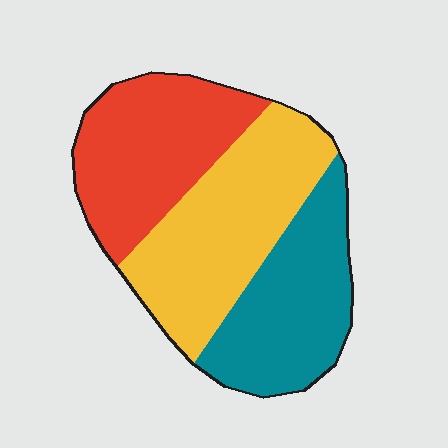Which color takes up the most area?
Yellow, at roughly 40%.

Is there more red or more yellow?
Yellow.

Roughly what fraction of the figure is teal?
Teal covers around 30% of the figure.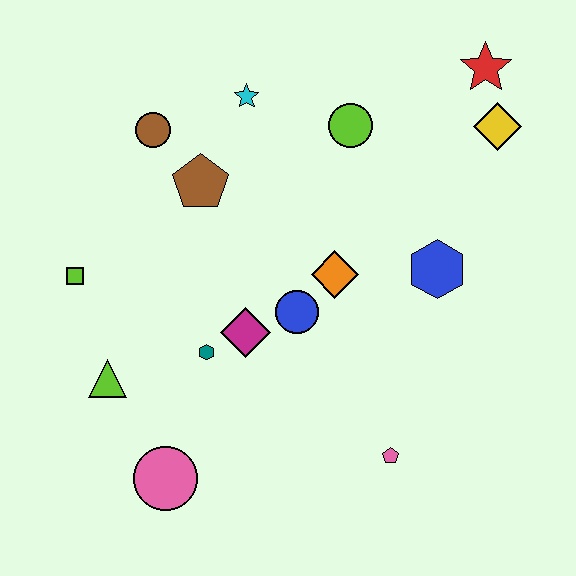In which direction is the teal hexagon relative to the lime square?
The teal hexagon is to the right of the lime square.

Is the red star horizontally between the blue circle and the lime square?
No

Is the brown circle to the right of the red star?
No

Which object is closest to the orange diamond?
The blue circle is closest to the orange diamond.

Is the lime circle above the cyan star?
No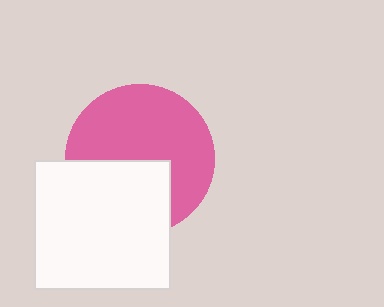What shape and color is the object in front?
The object in front is a white rectangle.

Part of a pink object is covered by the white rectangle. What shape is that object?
It is a circle.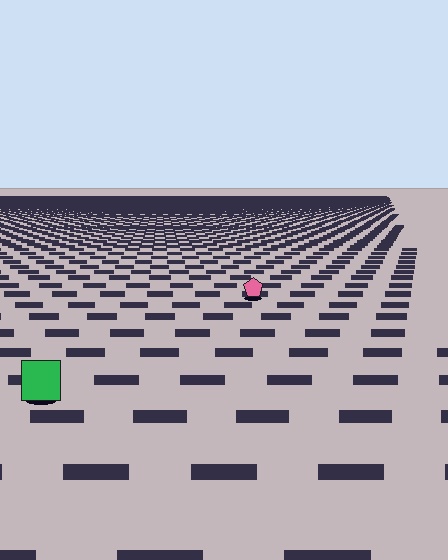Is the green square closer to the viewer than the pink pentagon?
Yes. The green square is closer — you can tell from the texture gradient: the ground texture is coarser near it.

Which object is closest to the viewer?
The green square is closest. The texture marks near it are larger and more spread out.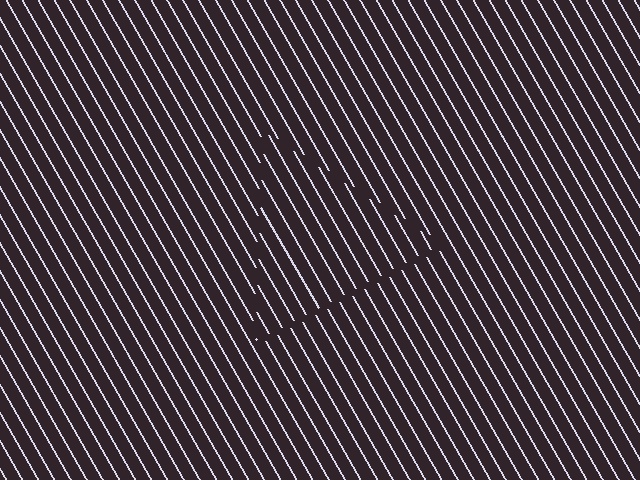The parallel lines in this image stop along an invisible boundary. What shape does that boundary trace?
An illusory triangle. The interior of the shape contains the same grating, shifted by half a period — the contour is defined by the phase discontinuity where line-ends from the inner and outer gratings abut.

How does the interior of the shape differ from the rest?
The interior of the shape contains the same grating, shifted by half a period — the contour is defined by the phase discontinuity where line-ends from the inner and outer gratings abut.